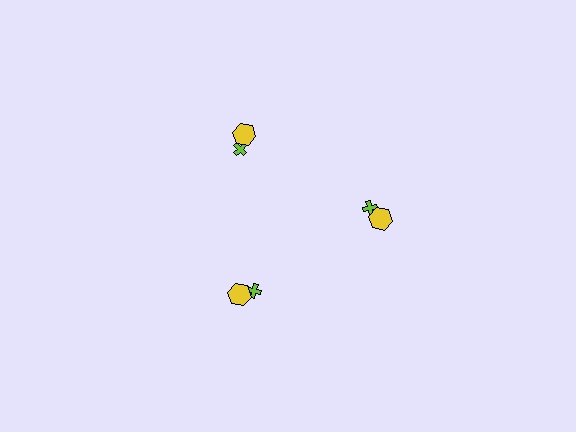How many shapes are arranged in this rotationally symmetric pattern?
There are 6 shapes, arranged in 3 groups of 2.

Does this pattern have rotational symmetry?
Yes, this pattern has 3-fold rotational symmetry. It looks the same after rotating 120 degrees around the center.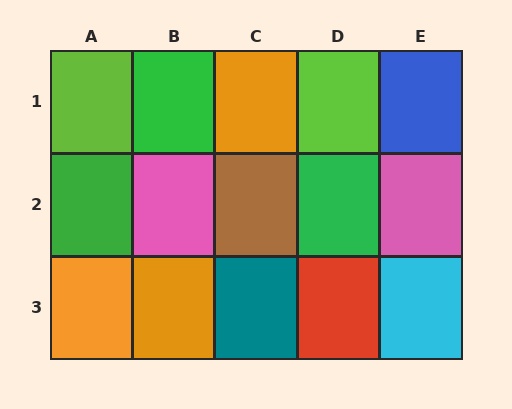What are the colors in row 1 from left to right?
Lime, green, orange, lime, blue.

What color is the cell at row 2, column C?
Brown.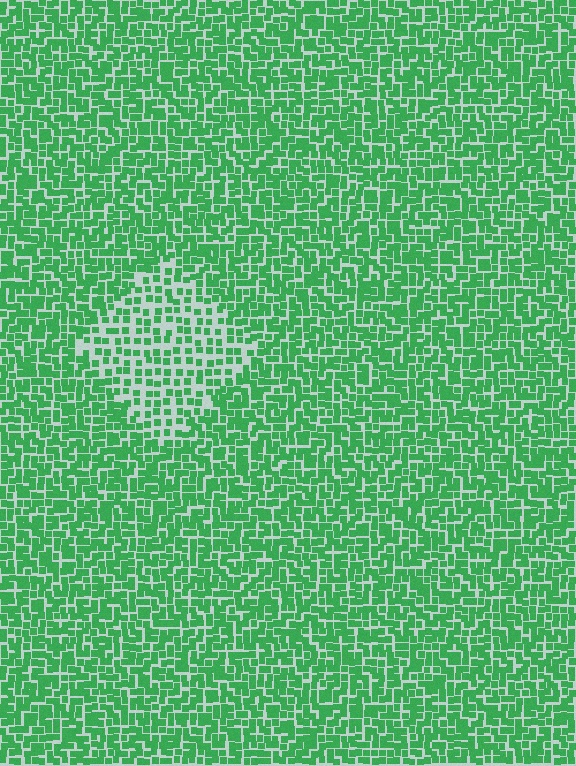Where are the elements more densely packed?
The elements are more densely packed outside the diamond boundary.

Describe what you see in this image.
The image contains small green elements arranged at two different densities. A diamond-shaped region is visible where the elements are less densely packed than the surrounding area.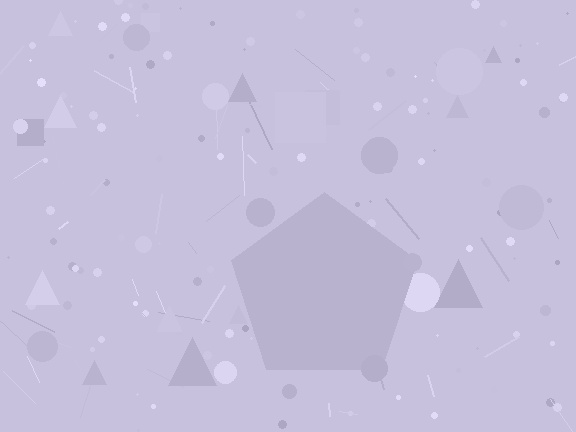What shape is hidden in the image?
A pentagon is hidden in the image.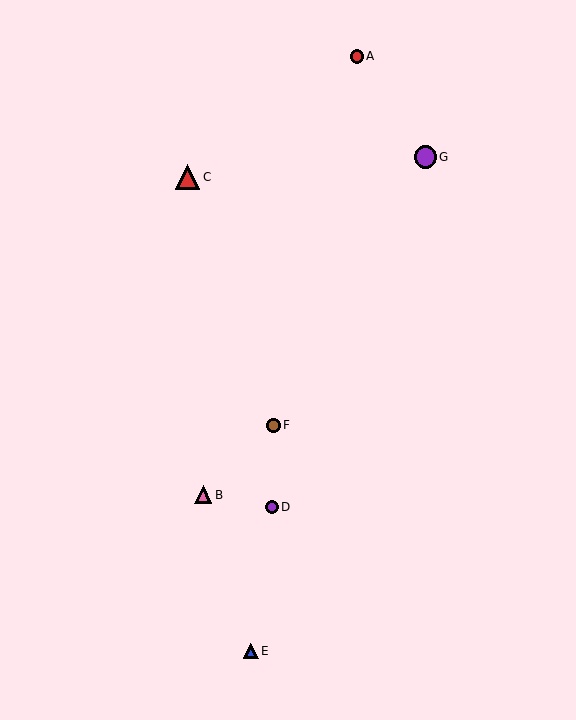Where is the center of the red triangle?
The center of the red triangle is at (188, 177).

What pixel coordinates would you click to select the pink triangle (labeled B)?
Click at (203, 495) to select the pink triangle B.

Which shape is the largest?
The red triangle (labeled C) is the largest.